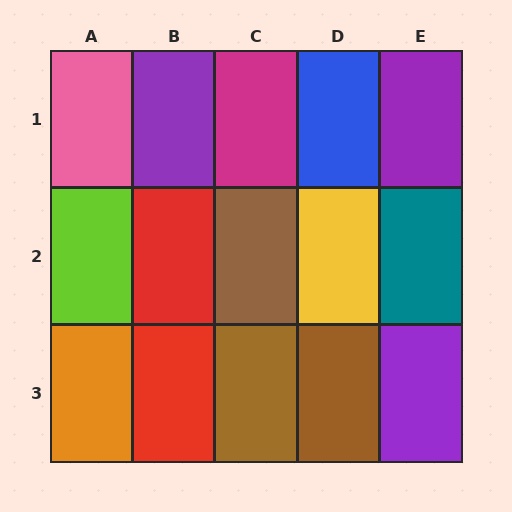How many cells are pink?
1 cell is pink.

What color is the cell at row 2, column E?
Teal.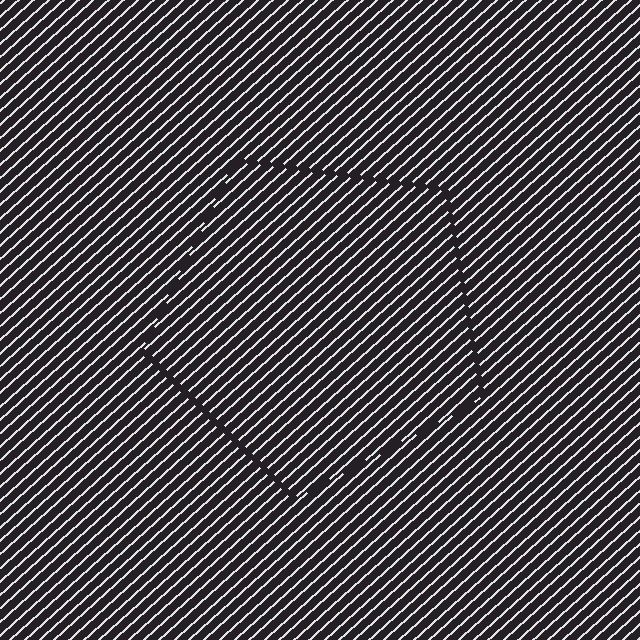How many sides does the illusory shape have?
5 sides — the line-ends trace a pentagon.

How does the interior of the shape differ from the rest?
The interior of the shape contains the same grating, shifted by half a period — the contour is defined by the phase discontinuity where line-ends from the inner and outer gratings abut.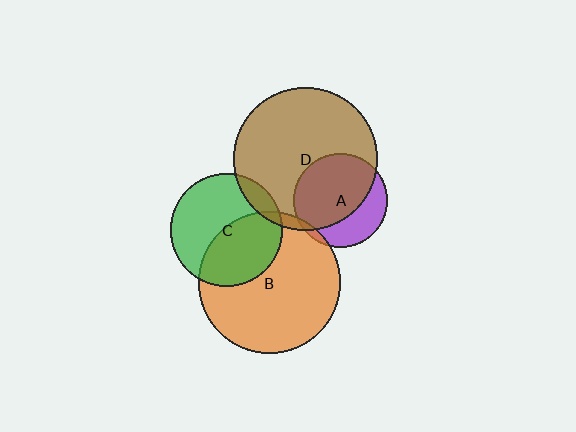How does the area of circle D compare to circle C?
Approximately 1.6 times.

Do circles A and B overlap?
Yes.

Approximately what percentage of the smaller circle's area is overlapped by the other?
Approximately 5%.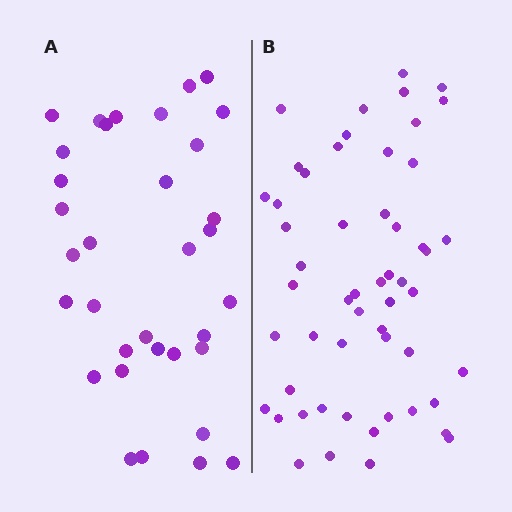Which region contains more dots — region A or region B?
Region B (the right region) has more dots.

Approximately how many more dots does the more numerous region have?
Region B has approximately 20 more dots than region A.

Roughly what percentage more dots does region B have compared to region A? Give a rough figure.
About 60% more.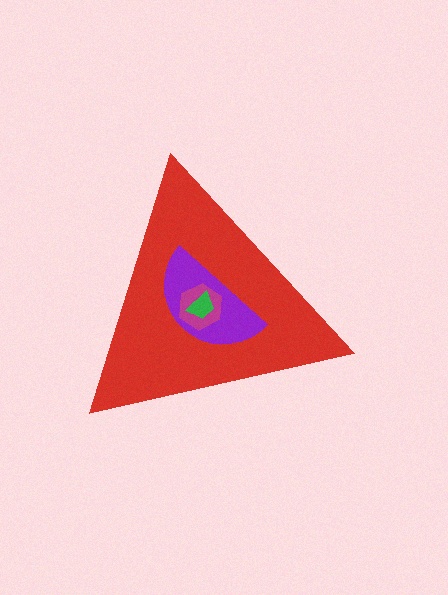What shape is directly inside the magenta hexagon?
The green trapezoid.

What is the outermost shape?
The red triangle.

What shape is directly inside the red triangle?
The purple semicircle.